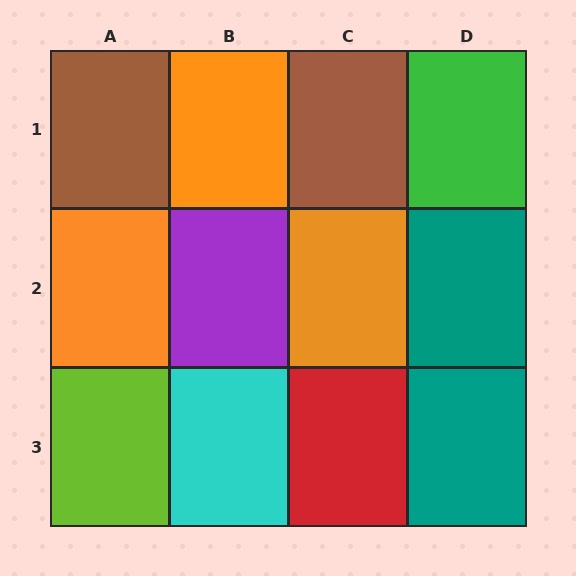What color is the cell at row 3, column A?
Lime.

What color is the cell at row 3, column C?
Red.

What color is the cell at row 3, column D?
Teal.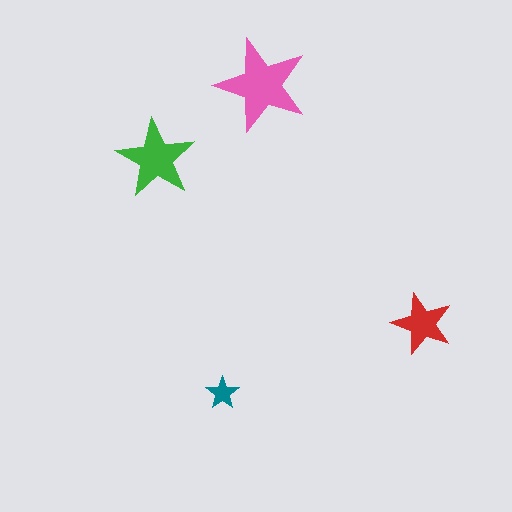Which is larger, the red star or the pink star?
The pink one.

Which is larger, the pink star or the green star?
The pink one.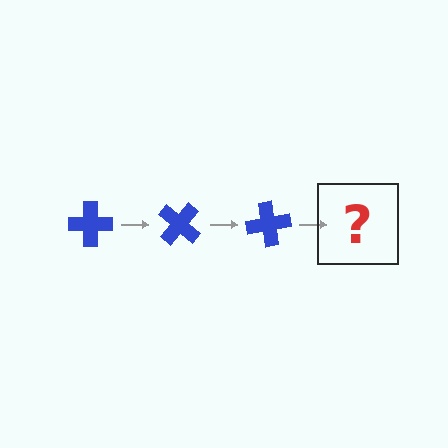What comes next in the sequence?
The next element should be a blue cross rotated 120 degrees.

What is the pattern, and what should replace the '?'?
The pattern is that the cross rotates 40 degrees each step. The '?' should be a blue cross rotated 120 degrees.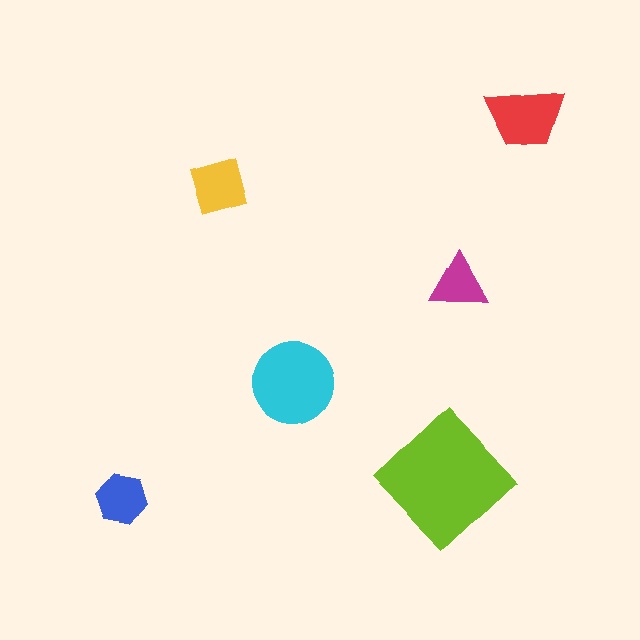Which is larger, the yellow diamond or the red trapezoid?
The red trapezoid.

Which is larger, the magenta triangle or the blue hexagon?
The blue hexagon.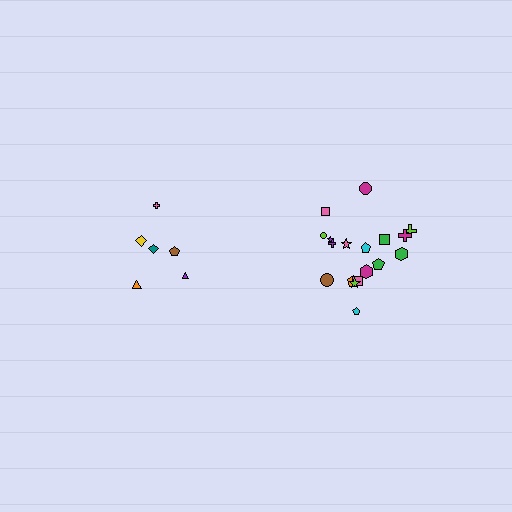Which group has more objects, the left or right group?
The right group.